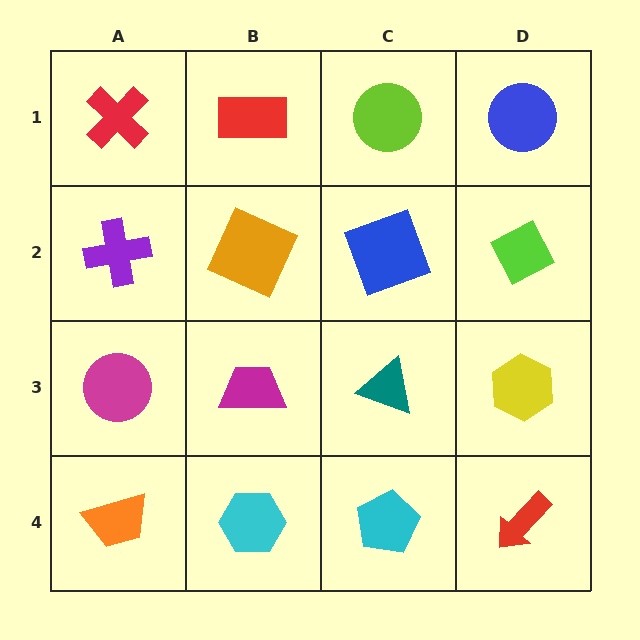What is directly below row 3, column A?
An orange trapezoid.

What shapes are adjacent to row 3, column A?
A purple cross (row 2, column A), an orange trapezoid (row 4, column A), a magenta trapezoid (row 3, column B).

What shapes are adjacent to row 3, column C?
A blue square (row 2, column C), a cyan pentagon (row 4, column C), a magenta trapezoid (row 3, column B), a yellow hexagon (row 3, column D).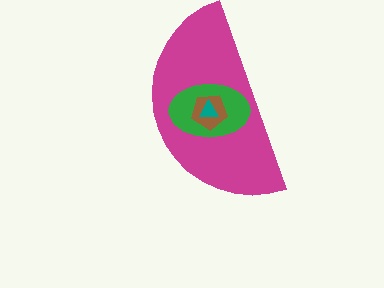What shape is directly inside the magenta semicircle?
The green ellipse.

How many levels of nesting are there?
4.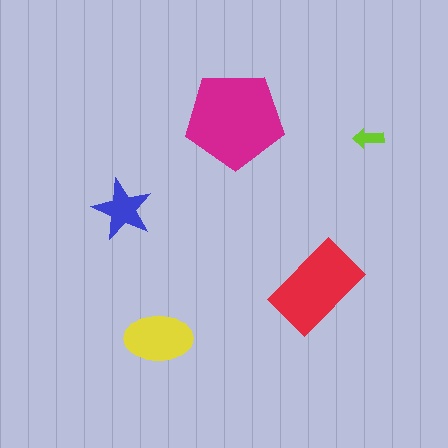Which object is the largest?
The magenta pentagon.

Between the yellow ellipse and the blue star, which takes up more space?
The yellow ellipse.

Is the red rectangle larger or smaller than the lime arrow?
Larger.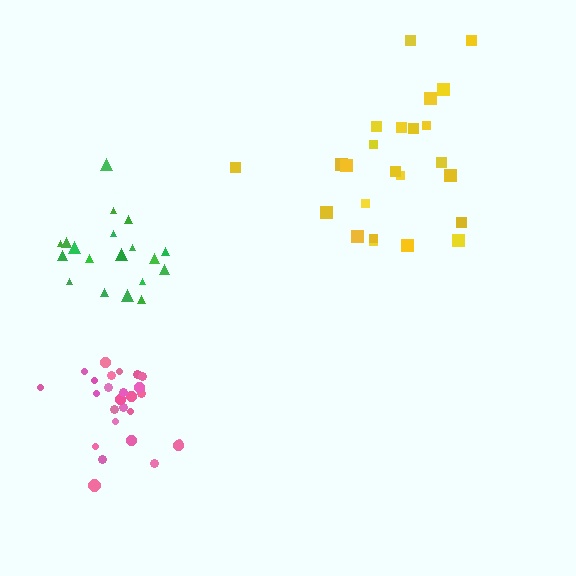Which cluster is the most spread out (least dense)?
Yellow.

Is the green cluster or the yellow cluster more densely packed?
Green.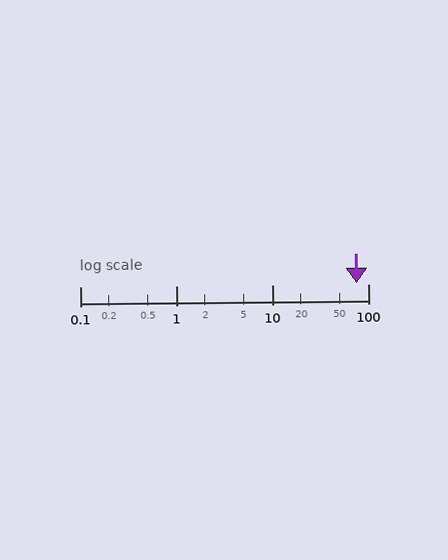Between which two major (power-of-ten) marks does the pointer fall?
The pointer is between 10 and 100.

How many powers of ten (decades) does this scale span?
The scale spans 3 decades, from 0.1 to 100.